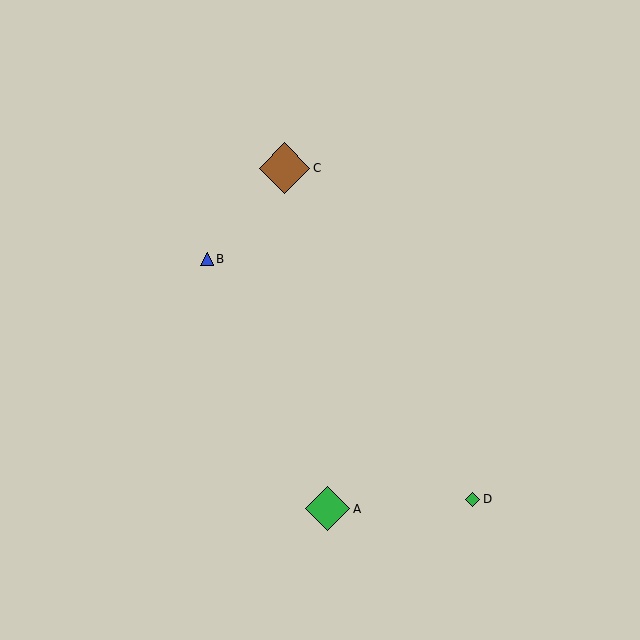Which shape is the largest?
The brown diamond (labeled C) is the largest.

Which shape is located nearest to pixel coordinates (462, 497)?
The green diamond (labeled D) at (472, 499) is nearest to that location.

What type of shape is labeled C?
Shape C is a brown diamond.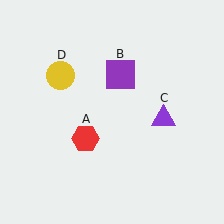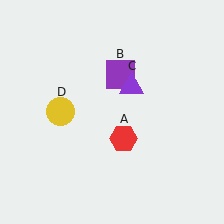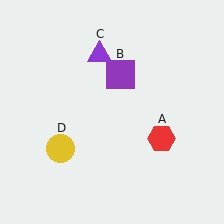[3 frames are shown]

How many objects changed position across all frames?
3 objects changed position: red hexagon (object A), purple triangle (object C), yellow circle (object D).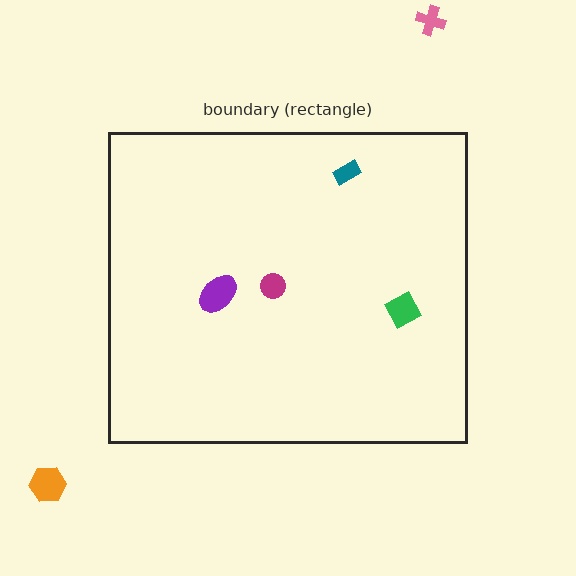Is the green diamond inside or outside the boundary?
Inside.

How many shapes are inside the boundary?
4 inside, 2 outside.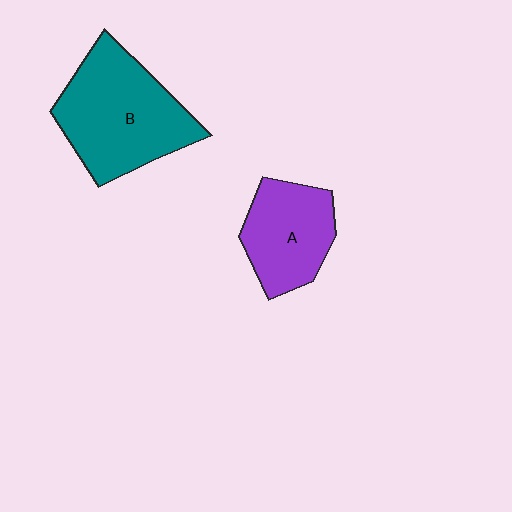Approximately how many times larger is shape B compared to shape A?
Approximately 1.5 times.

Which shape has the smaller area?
Shape A (purple).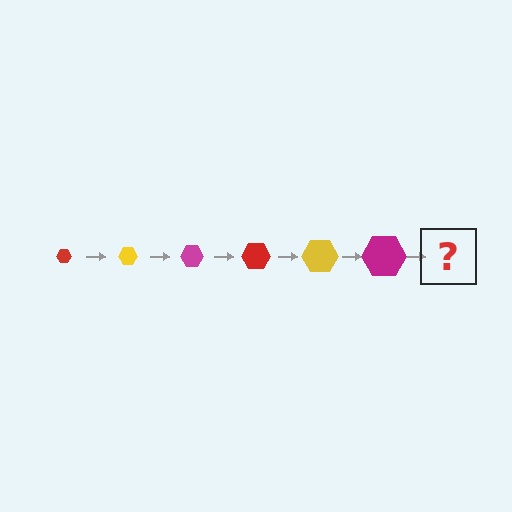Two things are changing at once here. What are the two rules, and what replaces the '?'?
The two rules are that the hexagon grows larger each step and the color cycles through red, yellow, and magenta. The '?' should be a red hexagon, larger than the previous one.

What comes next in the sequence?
The next element should be a red hexagon, larger than the previous one.